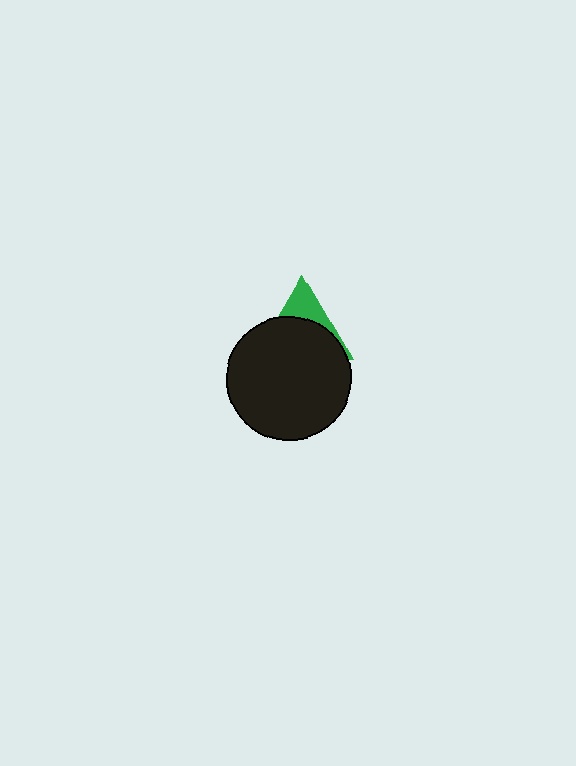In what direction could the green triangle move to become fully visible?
The green triangle could move up. That would shift it out from behind the black circle entirely.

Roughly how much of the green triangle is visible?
A small part of it is visible (roughly 31%).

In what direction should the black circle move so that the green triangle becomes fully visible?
The black circle should move down. That is the shortest direction to clear the overlap and leave the green triangle fully visible.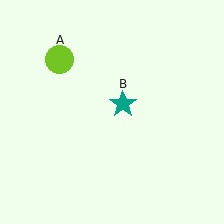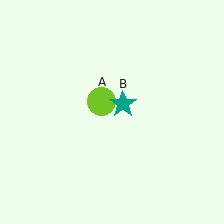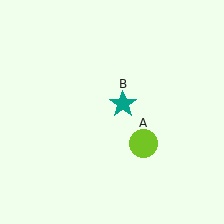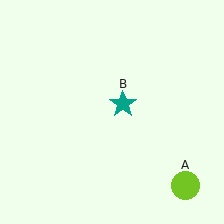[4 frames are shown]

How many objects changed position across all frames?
1 object changed position: lime circle (object A).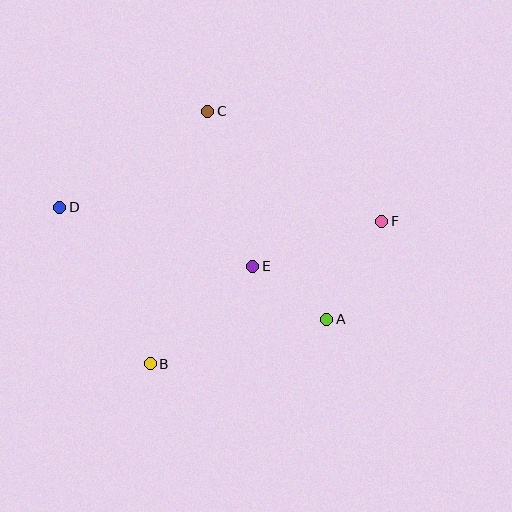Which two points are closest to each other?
Points A and E are closest to each other.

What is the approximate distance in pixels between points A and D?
The distance between A and D is approximately 290 pixels.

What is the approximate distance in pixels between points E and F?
The distance between E and F is approximately 137 pixels.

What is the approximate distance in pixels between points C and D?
The distance between C and D is approximately 177 pixels.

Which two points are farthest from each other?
Points D and F are farthest from each other.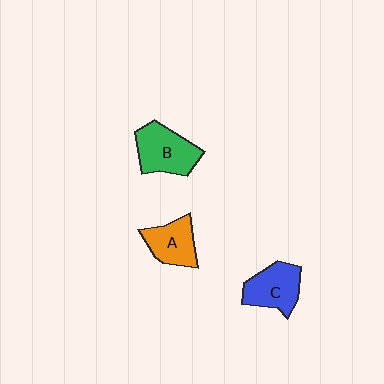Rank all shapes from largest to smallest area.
From largest to smallest: B (green), C (blue), A (orange).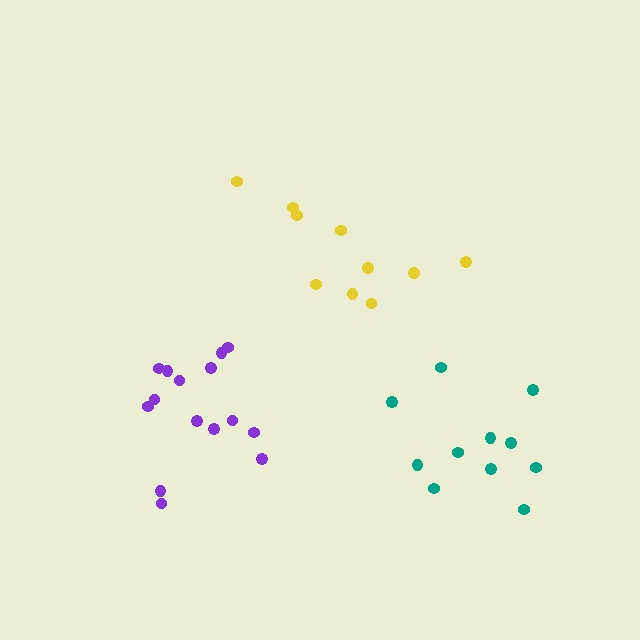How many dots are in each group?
Group 1: 10 dots, Group 2: 15 dots, Group 3: 11 dots (36 total).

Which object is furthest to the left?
The purple cluster is leftmost.